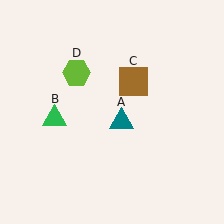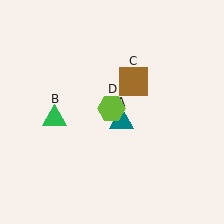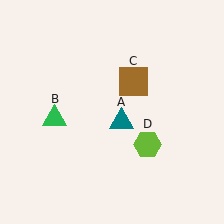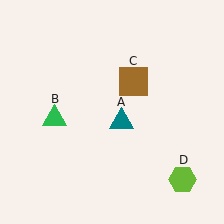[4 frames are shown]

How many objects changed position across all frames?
1 object changed position: lime hexagon (object D).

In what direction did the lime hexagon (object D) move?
The lime hexagon (object D) moved down and to the right.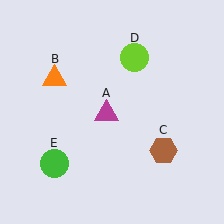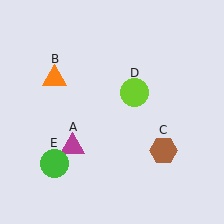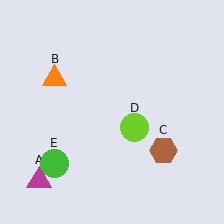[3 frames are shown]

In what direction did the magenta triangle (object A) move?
The magenta triangle (object A) moved down and to the left.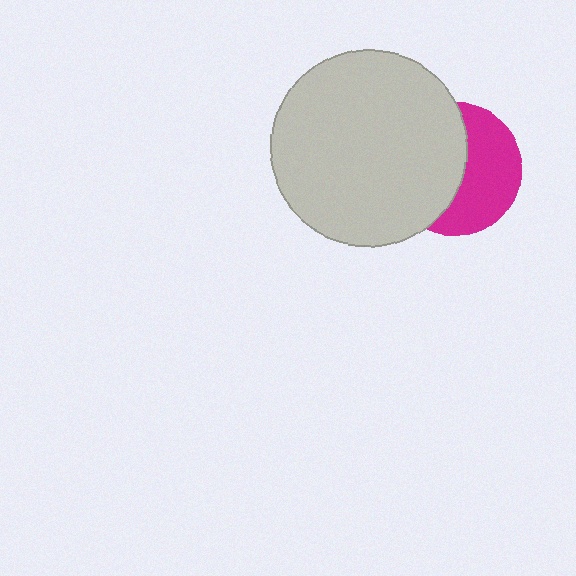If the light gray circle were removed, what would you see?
You would see the complete magenta circle.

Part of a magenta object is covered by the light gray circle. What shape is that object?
It is a circle.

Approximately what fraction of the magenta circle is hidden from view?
Roughly 52% of the magenta circle is hidden behind the light gray circle.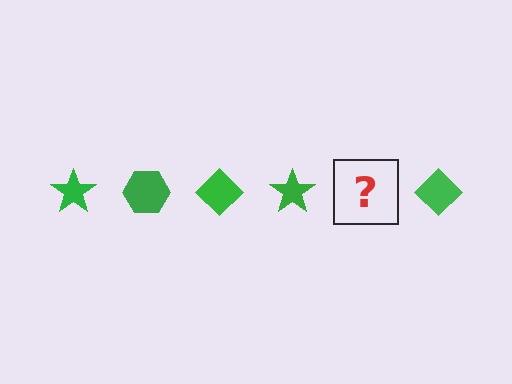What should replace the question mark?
The question mark should be replaced with a green hexagon.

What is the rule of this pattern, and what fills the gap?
The rule is that the pattern cycles through star, hexagon, diamond shapes in green. The gap should be filled with a green hexagon.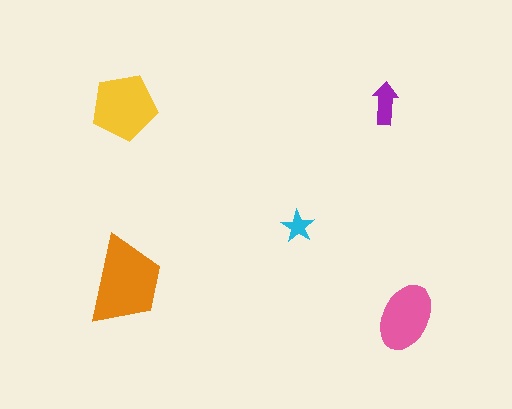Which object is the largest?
The orange trapezoid.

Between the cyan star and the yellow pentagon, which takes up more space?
The yellow pentagon.